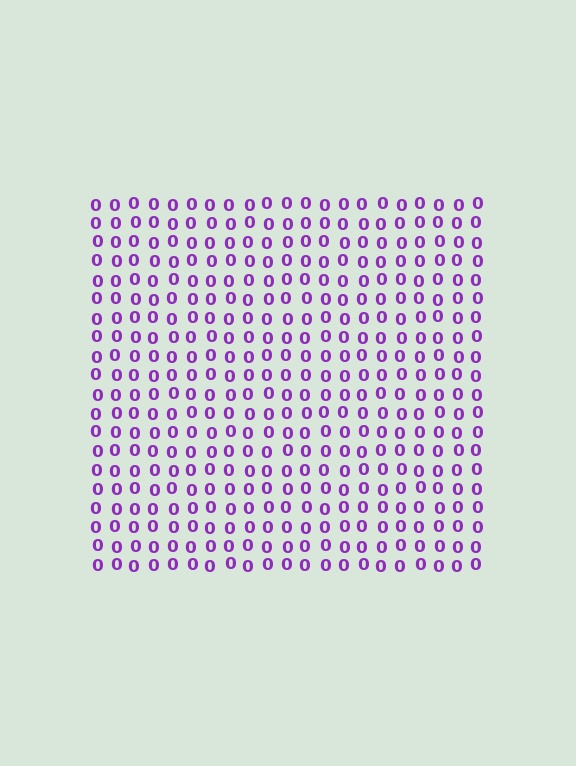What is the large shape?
The large shape is a square.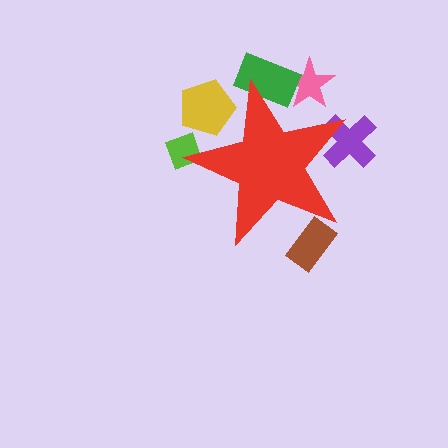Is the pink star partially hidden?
Yes, the pink star is partially hidden behind the red star.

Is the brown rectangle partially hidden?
Yes, the brown rectangle is partially hidden behind the red star.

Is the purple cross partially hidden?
Yes, the purple cross is partially hidden behind the red star.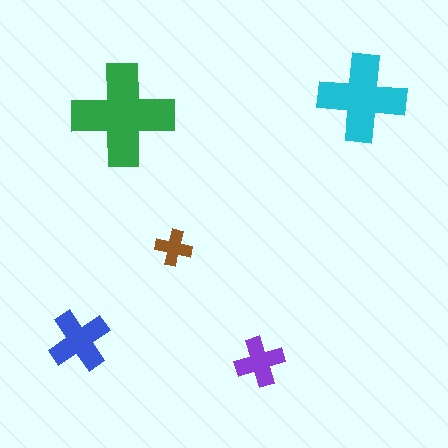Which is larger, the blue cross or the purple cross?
The blue one.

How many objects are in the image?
There are 5 objects in the image.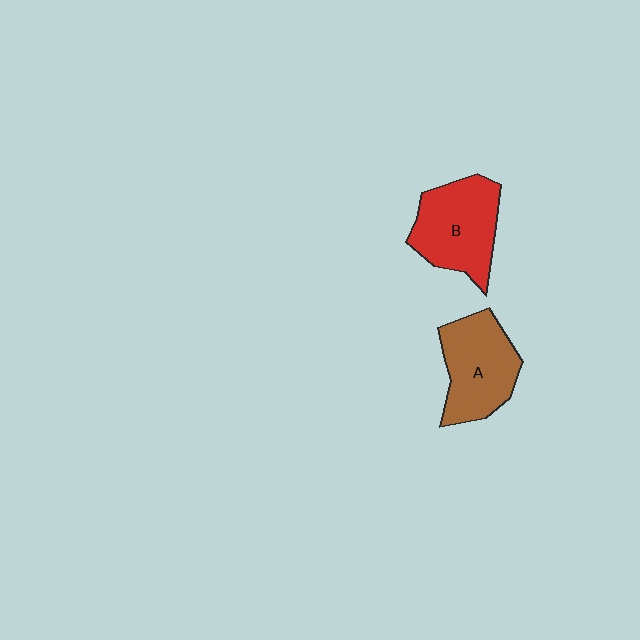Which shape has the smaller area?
Shape A (brown).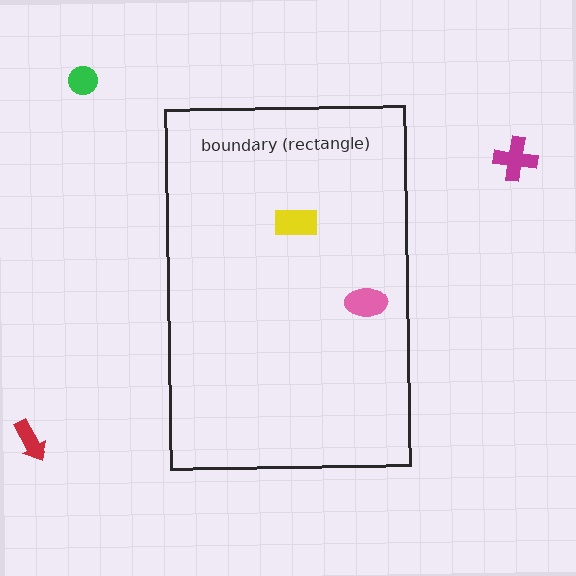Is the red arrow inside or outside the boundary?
Outside.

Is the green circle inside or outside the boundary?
Outside.